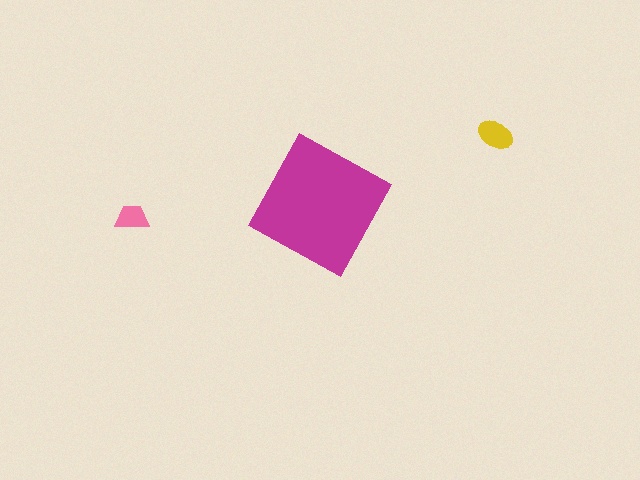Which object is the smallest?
The pink trapezoid.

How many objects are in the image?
There are 3 objects in the image.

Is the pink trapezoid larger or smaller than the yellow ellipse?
Smaller.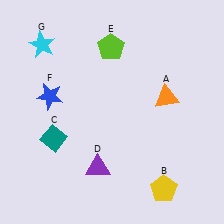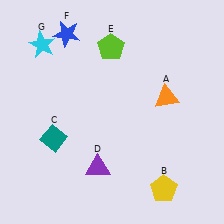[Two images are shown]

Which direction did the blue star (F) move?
The blue star (F) moved up.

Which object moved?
The blue star (F) moved up.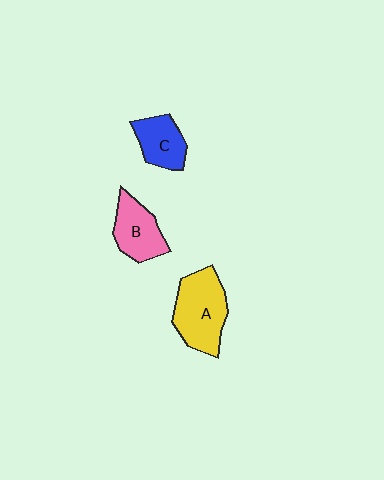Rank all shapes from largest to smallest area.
From largest to smallest: A (yellow), B (pink), C (blue).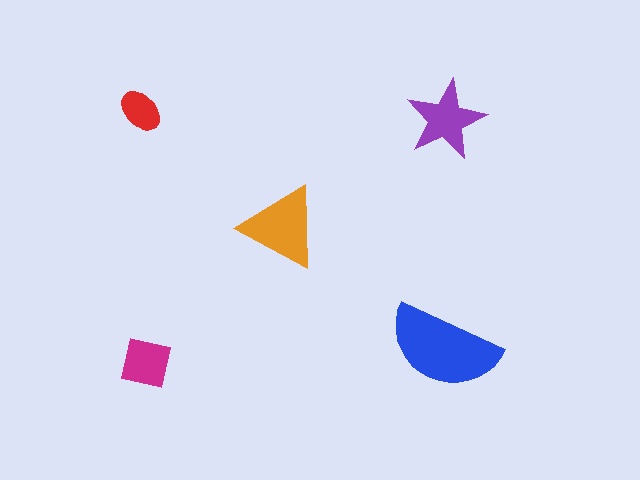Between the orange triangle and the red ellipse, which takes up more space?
The orange triangle.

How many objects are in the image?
There are 5 objects in the image.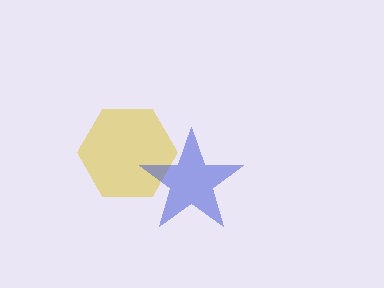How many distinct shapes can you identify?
There are 2 distinct shapes: a yellow hexagon, a blue star.